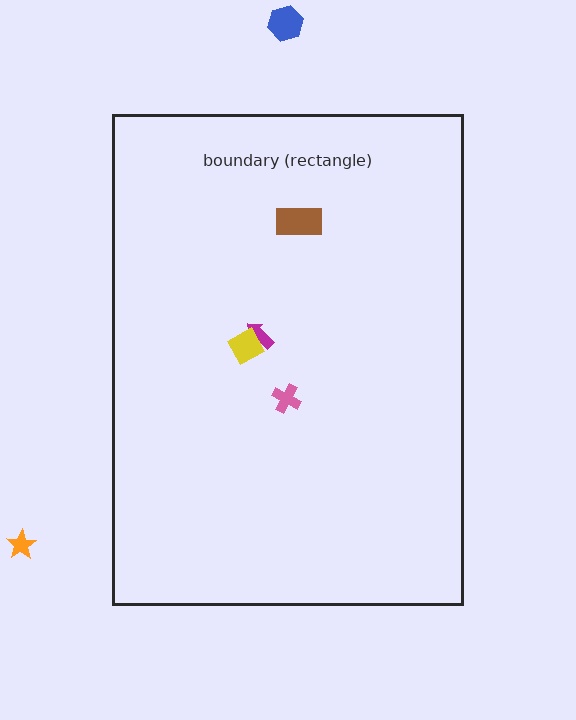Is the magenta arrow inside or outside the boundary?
Inside.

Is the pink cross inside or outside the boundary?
Inside.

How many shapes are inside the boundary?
4 inside, 2 outside.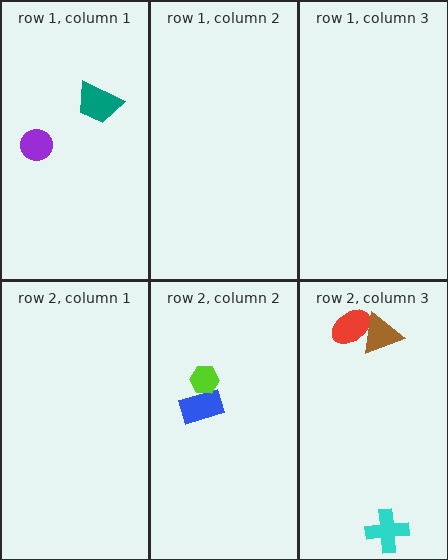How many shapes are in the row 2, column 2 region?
2.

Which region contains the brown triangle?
The row 2, column 3 region.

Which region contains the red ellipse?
The row 2, column 3 region.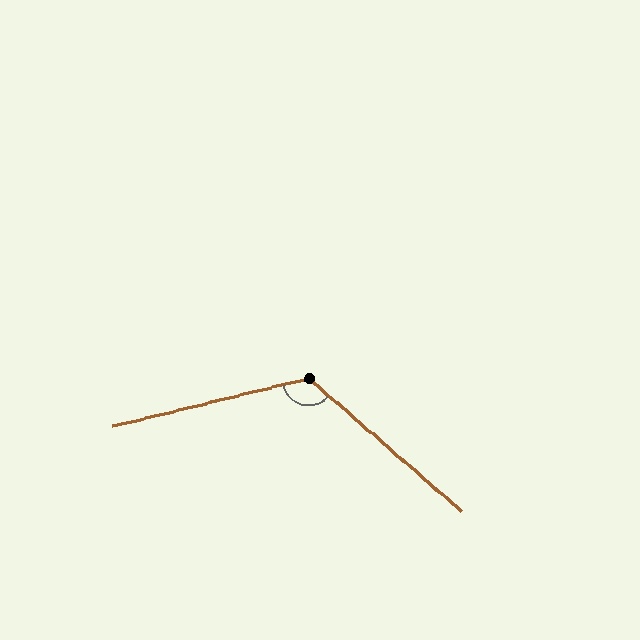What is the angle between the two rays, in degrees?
Approximately 125 degrees.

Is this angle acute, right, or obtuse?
It is obtuse.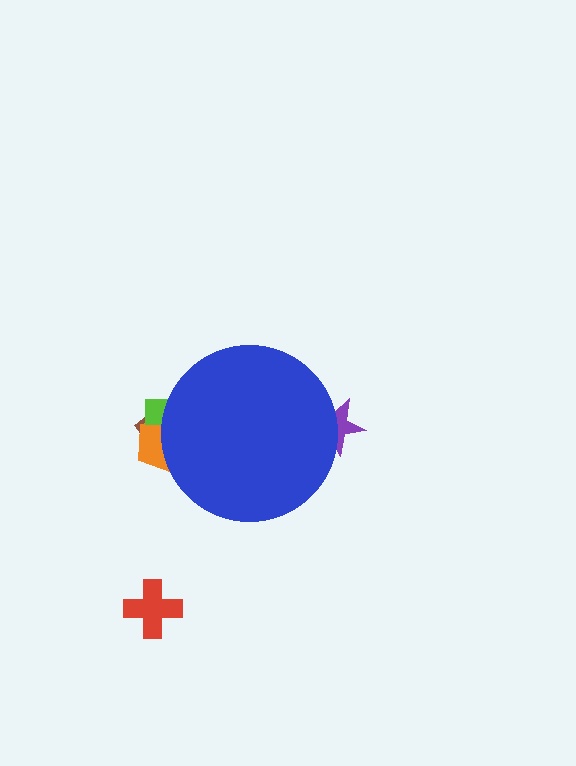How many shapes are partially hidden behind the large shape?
4 shapes are partially hidden.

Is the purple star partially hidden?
Yes, the purple star is partially hidden behind the blue circle.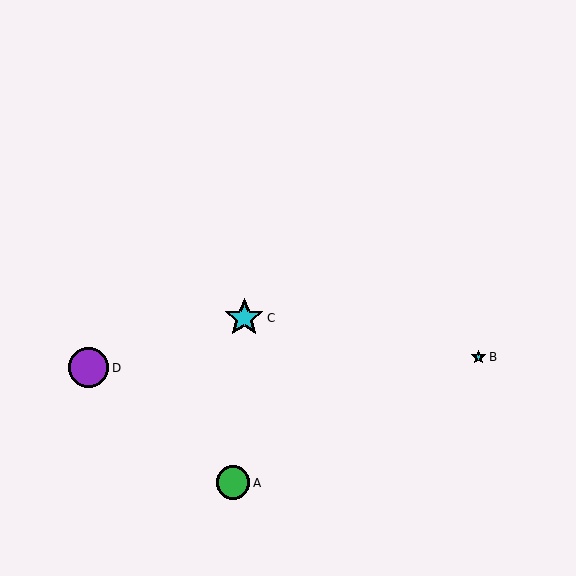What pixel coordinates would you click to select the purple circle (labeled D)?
Click at (89, 368) to select the purple circle D.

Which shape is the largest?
The purple circle (labeled D) is the largest.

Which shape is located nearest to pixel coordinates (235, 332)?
The cyan star (labeled C) at (244, 318) is nearest to that location.